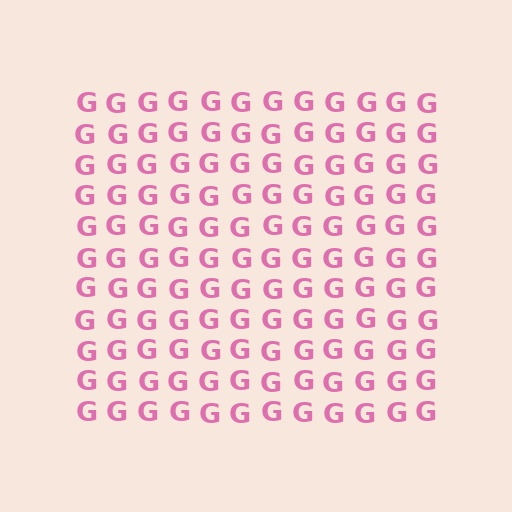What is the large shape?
The large shape is a square.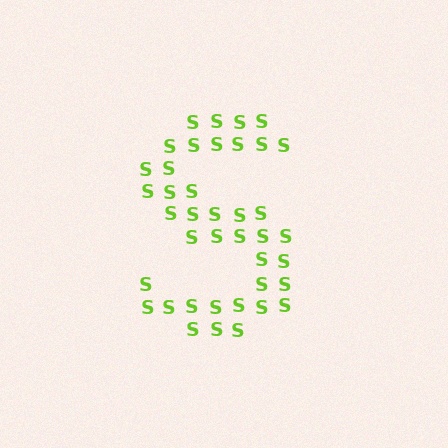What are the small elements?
The small elements are letter S's.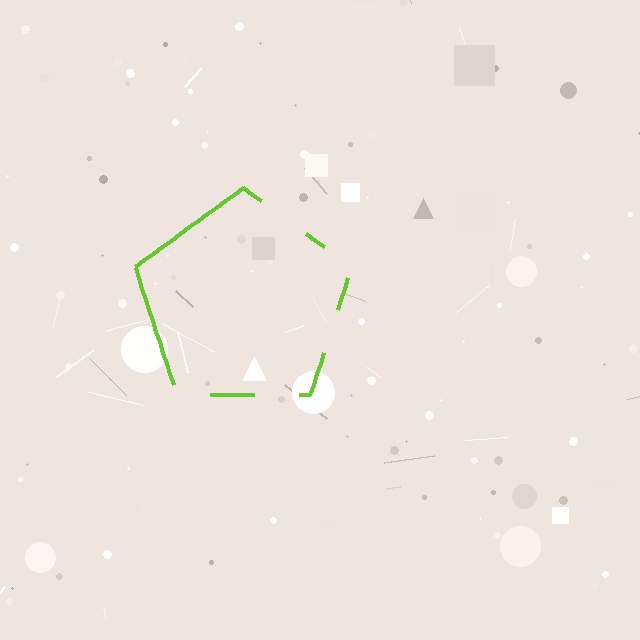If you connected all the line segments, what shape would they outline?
They would outline a pentagon.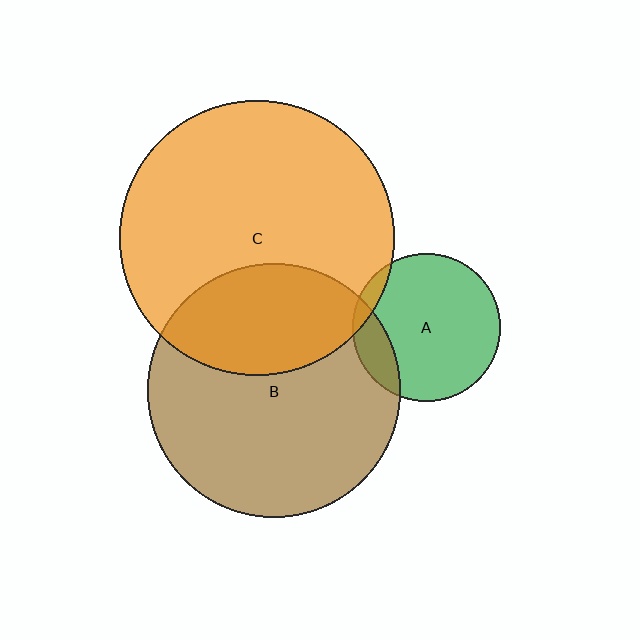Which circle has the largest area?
Circle C (orange).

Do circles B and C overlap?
Yes.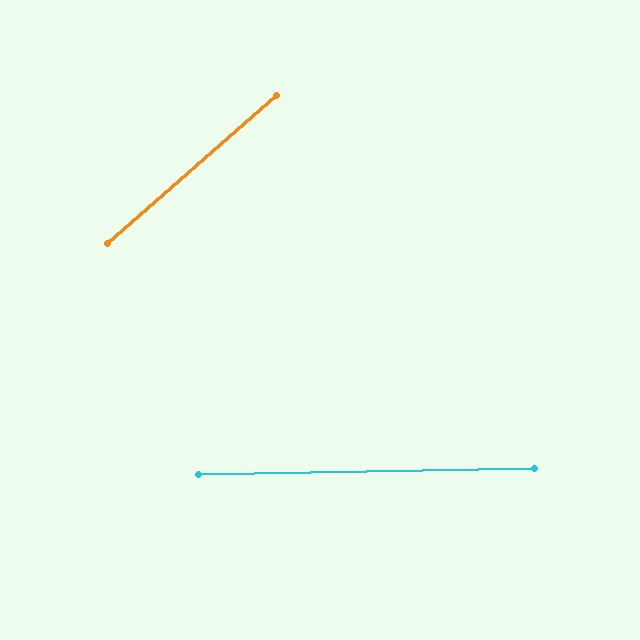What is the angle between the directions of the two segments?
Approximately 40 degrees.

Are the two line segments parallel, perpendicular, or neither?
Neither parallel nor perpendicular — they differ by about 40°.